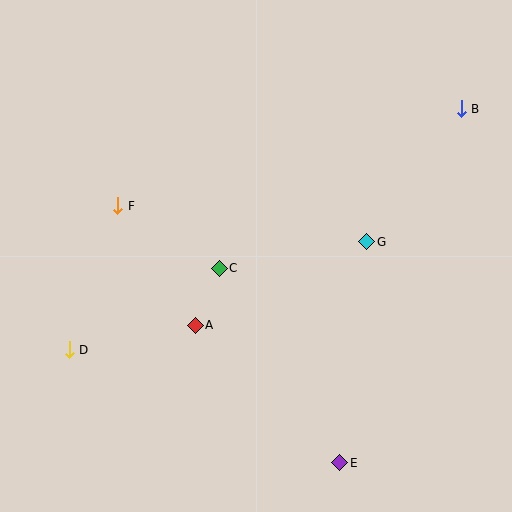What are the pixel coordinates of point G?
Point G is at (367, 242).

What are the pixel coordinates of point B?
Point B is at (461, 109).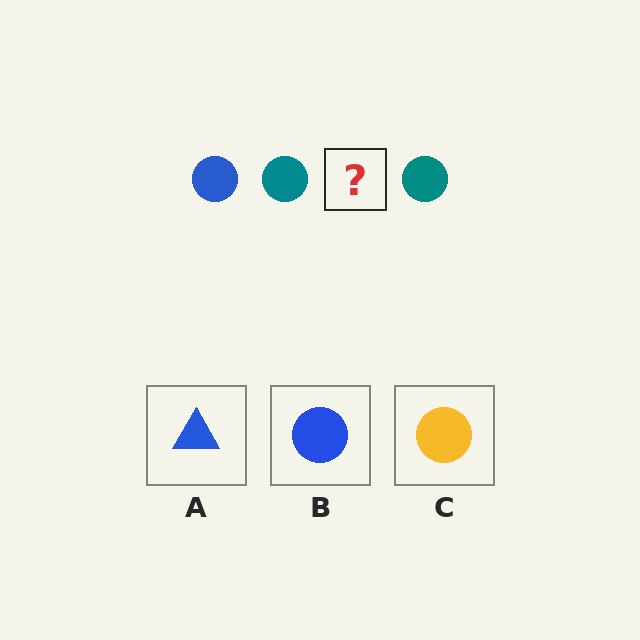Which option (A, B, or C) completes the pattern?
B.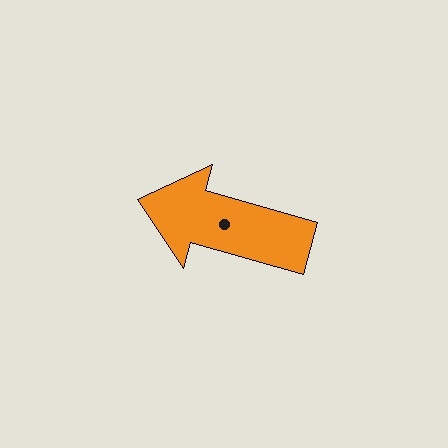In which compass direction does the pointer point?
West.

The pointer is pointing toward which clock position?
Roughly 10 o'clock.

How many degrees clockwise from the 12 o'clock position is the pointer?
Approximately 286 degrees.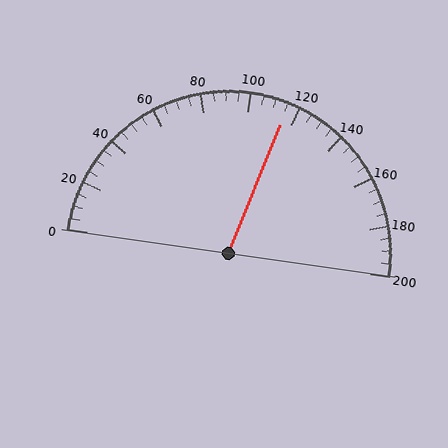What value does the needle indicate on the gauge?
The needle indicates approximately 115.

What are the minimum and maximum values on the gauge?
The gauge ranges from 0 to 200.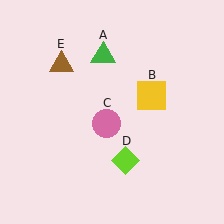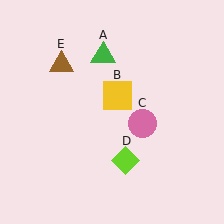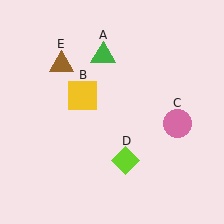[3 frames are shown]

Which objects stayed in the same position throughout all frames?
Green triangle (object A) and lime diamond (object D) and brown triangle (object E) remained stationary.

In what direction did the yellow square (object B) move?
The yellow square (object B) moved left.